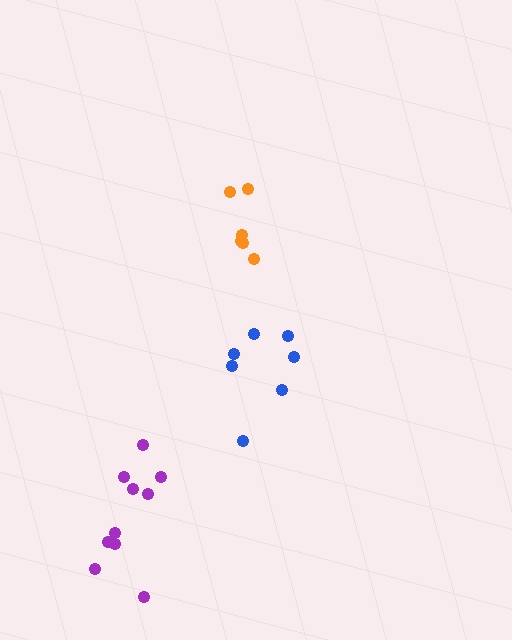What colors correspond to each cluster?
The clusters are colored: orange, blue, purple.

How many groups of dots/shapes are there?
There are 3 groups.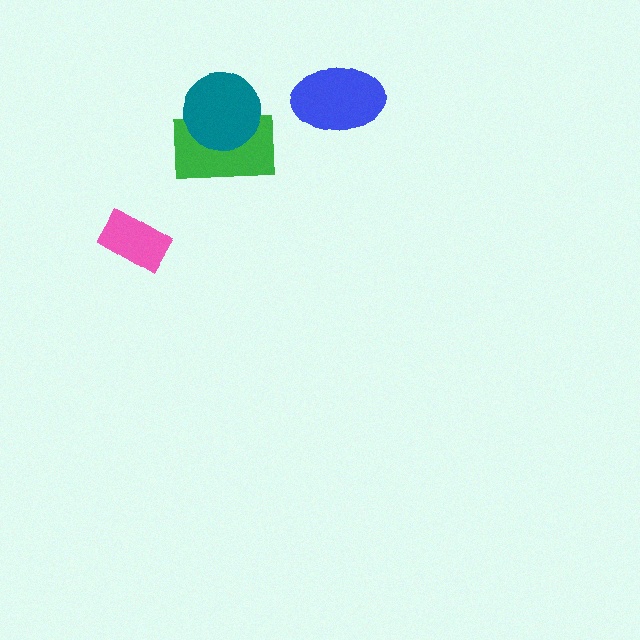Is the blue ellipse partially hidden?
No, no other shape covers it.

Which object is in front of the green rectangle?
The teal circle is in front of the green rectangle.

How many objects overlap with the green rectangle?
1 object overlaps with the green rectangle.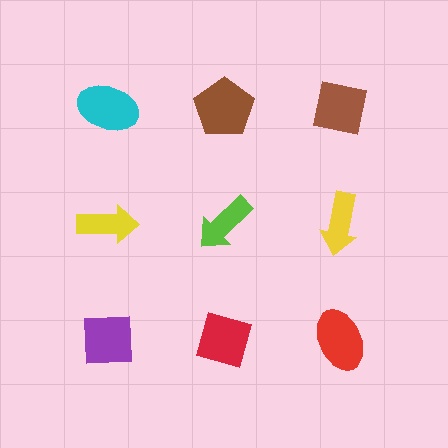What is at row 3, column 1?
A purple square.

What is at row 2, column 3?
A yellow arrow.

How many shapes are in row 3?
3 shapes.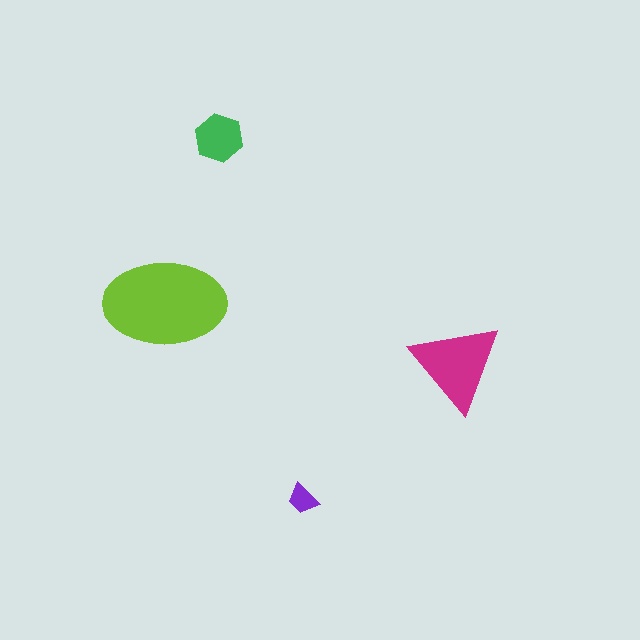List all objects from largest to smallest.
The lime ellipse, the magenta triangle, the green hexagon, the purple trapezoid.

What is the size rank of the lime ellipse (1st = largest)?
1st.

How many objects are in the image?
There are 4 objects in the image.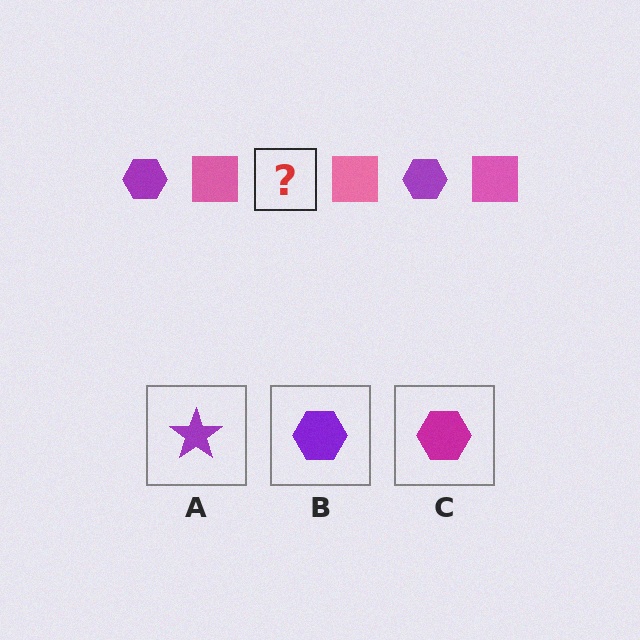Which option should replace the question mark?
Option B.